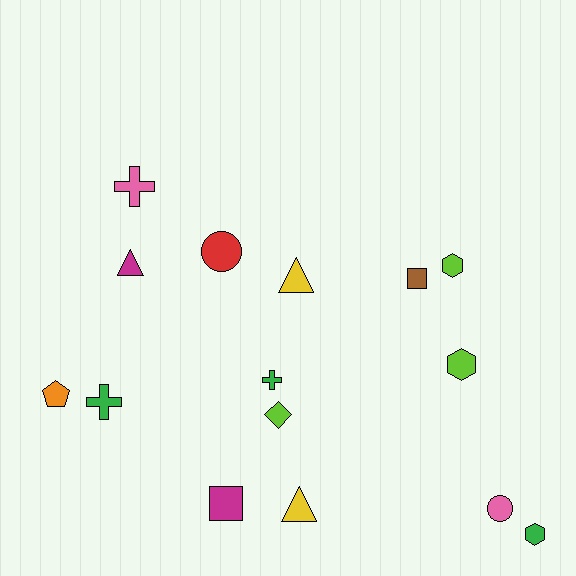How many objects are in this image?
There are 15 objects.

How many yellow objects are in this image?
There are 2 yellow objects.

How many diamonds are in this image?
There is 1 diamond.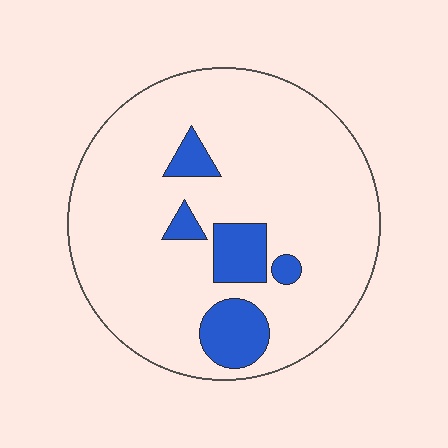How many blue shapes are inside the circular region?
5.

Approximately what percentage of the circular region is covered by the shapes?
Approximately 15%.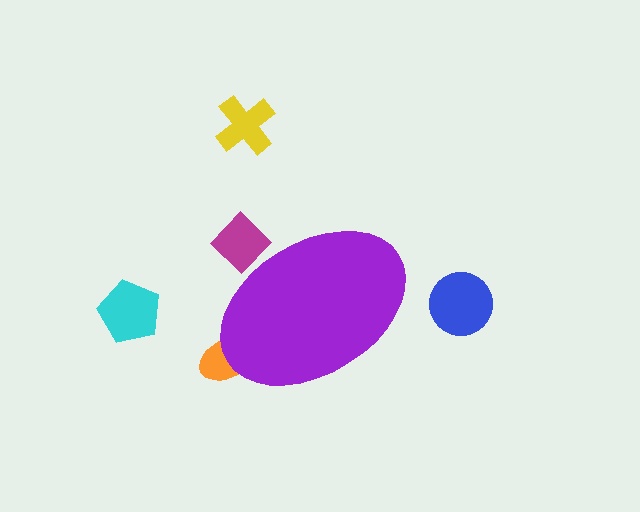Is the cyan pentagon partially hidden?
No, the cyan pentagon is fully visible.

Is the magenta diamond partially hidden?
Yes, the magenta diamond is partially hidden behind the purple ellipse.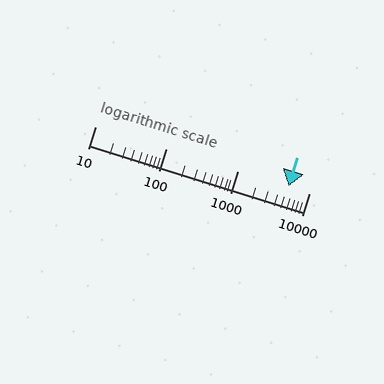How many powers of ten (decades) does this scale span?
The scale spans 3 decades, from 10 to 10000.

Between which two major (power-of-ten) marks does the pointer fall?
The pointer is between 1000 and 10000.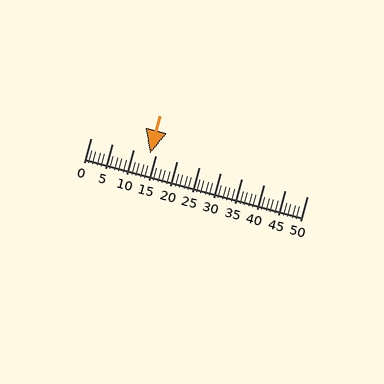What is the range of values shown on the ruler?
The ruler shows values from 0 to 50.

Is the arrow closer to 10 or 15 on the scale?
The arrow is closer to 15.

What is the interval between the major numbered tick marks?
The major tick marks are spaced 5 units apart.